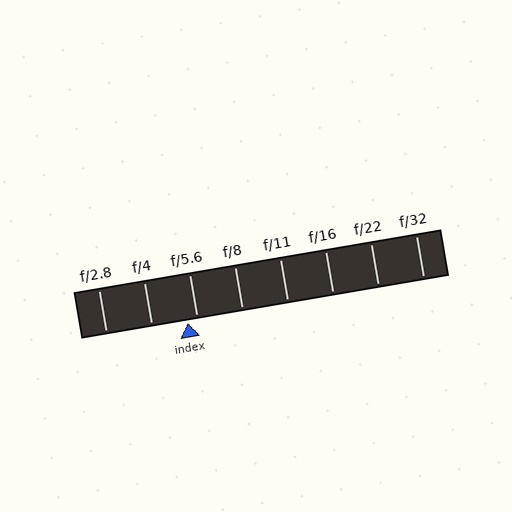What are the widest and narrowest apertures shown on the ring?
The widest aperture shown is f/2.8 and the narrowest is f/32.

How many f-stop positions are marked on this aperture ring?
There are 8 f-stop positions marked.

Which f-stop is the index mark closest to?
The index mark is closest to f/5.6.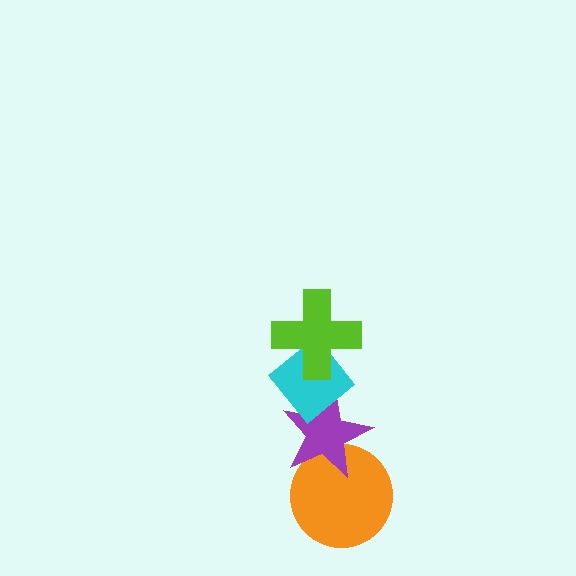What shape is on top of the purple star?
The cyan diamond is on top of the purple star.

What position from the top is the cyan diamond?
The cyan diamond is 2nd from the top.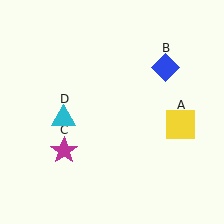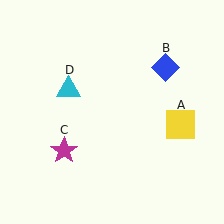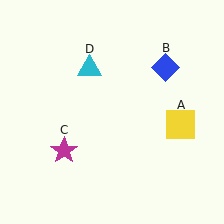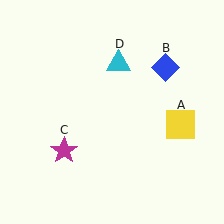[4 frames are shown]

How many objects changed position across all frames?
1 object changed position: cyan triangle (object D).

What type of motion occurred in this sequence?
The cyan triangle (object D) rotated clockwise around the center of the scene.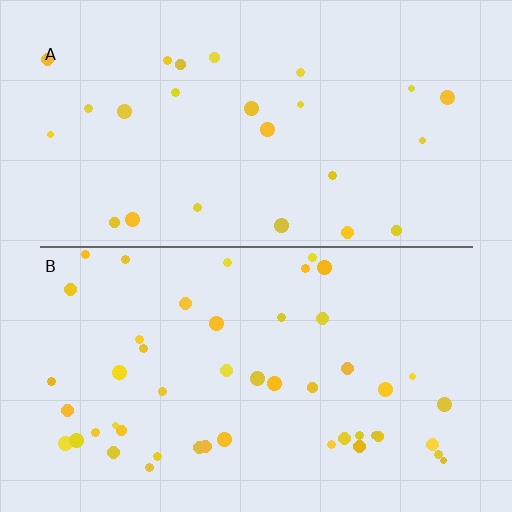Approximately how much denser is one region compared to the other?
Approximately 1.9× — region B over region A.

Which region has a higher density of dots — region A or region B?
B (the bottom).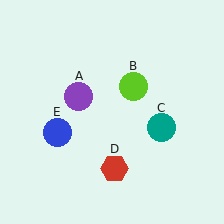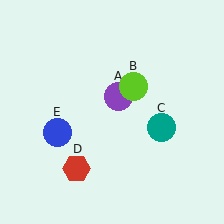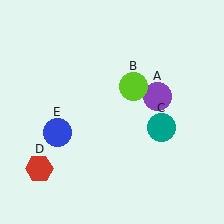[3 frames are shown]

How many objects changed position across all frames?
2 objects changed position: purple circle (object A), red hexagon (object D).